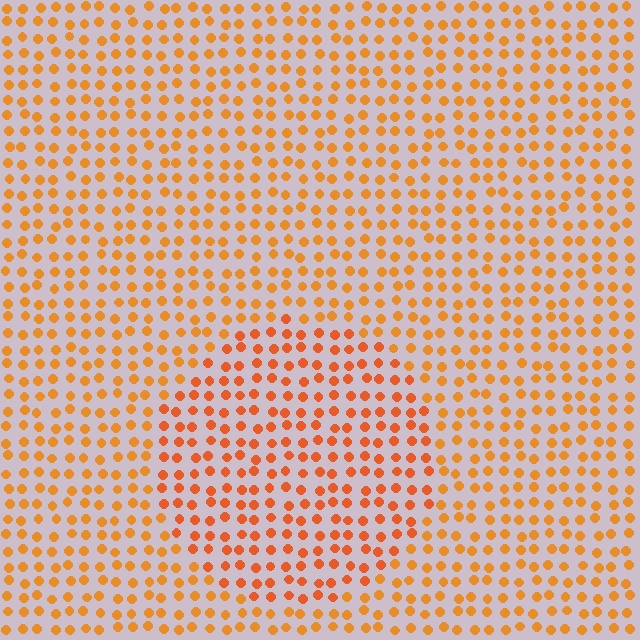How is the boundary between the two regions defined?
The boundary is defined purely by a slight shift in hue (about 16 degrees). Spacing, size, and orientation are identical on both sides.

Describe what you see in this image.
The image is filled with small orange elements in a uniform arrangement. A circle-shaped region is visible where the elements are tinted to a slightly different hue, forming a subtle color boundary.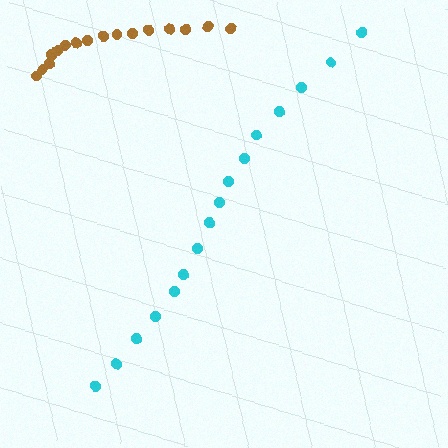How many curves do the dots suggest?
There are 2 distinct paths.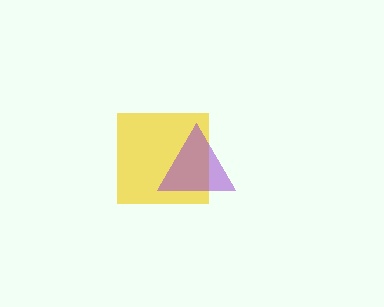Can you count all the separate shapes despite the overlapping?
Yes, there are 2 separate shapes.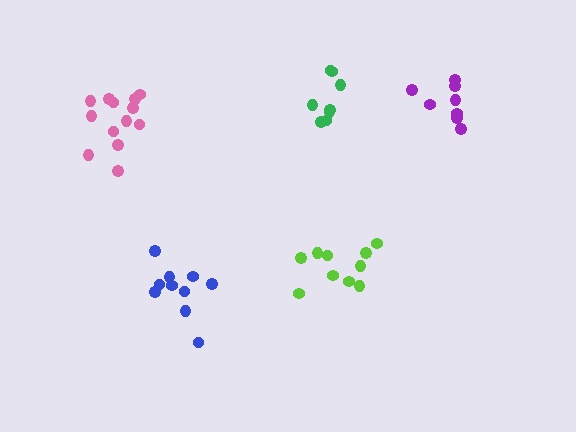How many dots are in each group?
Group 1: 8 dots, Group 2: 8 dots, Group 3: 10 dots, Group 4: 13 dots, Group 5: 10 dots (49 total).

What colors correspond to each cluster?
The clusters are colored: green, purple, blue, pink, lime.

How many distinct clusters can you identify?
There are 5 distinct clusters.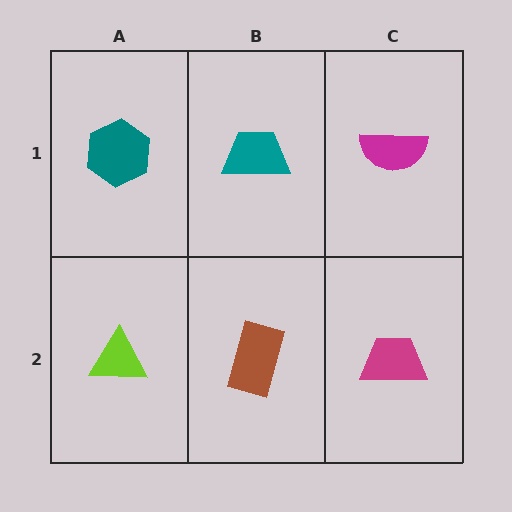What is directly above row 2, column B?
A teal trapezoid.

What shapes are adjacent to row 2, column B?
A teal trapezoid (row 1, column B), a lime triangle (row 2, column A), a magenta trapezoid (row 2, column C).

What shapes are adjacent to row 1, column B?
A brown rectangle (row 2, column B), a teal hexagon (row 1, column A), a magenta semicircle (row 1, column C).